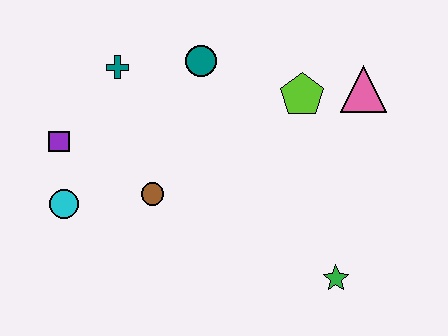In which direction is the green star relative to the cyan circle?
The green star is to the right of the cyan circle.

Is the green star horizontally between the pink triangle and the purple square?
Yes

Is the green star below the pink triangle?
Yes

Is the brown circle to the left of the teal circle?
Yes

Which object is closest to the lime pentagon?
The pink triangle is closest to the lime pentagon.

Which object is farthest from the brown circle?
The pink triangle is farthest from the brown circle.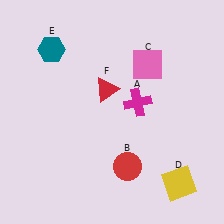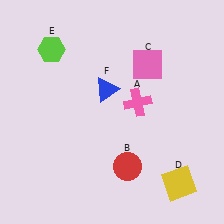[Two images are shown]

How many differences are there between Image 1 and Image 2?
There are 3 differences between the two images.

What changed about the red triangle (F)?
In Image 1, F is red. In Image 2, it changed to blue.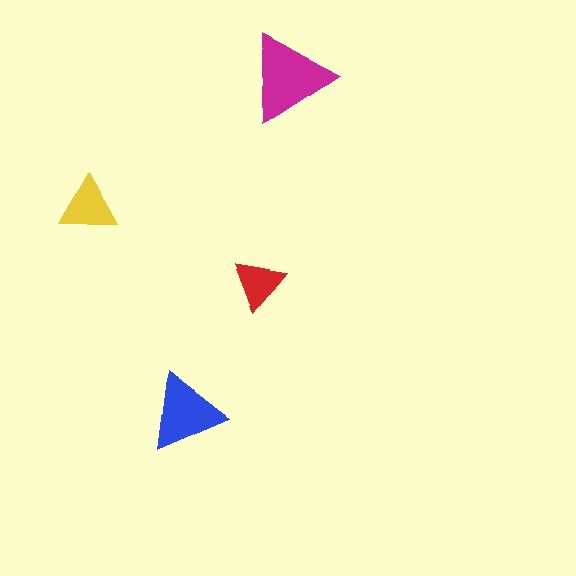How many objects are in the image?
There are 4 objects in the image.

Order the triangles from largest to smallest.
the magenta one, the blue one, the yellow one, the red one.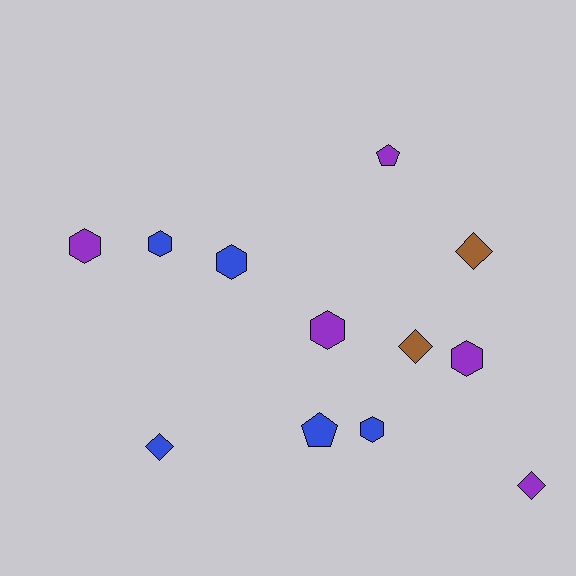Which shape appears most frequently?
Hexagon, with 6 objects.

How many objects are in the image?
There are 12 objects.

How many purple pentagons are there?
There is 1 purple pentagon.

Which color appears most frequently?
Blue, with 5 objects.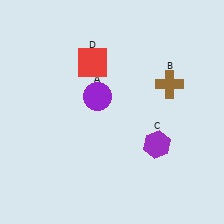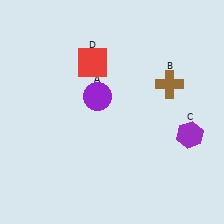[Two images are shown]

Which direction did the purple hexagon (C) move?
The purple hexagon (C) moved right.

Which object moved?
The purple hexagon (C) moved right.